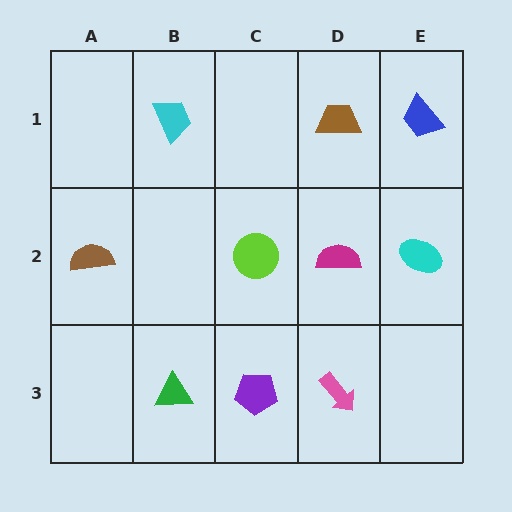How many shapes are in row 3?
3 shapes.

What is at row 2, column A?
A brown semicircle.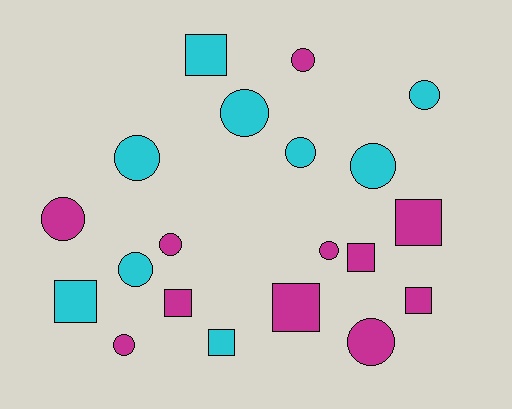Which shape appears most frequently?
Circle, with 12 objects.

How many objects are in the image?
There are 20 objects.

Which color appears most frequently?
Magenta, with 11 objects.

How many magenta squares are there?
There are 5 magenta squares.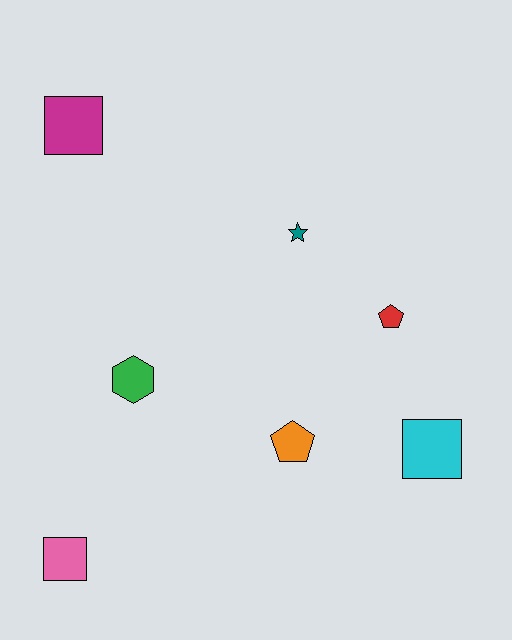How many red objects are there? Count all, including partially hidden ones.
There is 1 red object.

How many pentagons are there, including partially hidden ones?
There are 2 pentagons.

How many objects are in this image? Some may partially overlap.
There are 7 objects.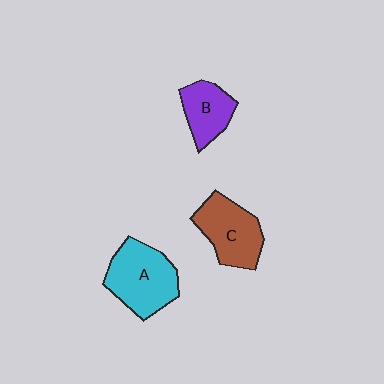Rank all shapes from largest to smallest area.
From largest to smallest: A (cyan), C (brown), B (purple).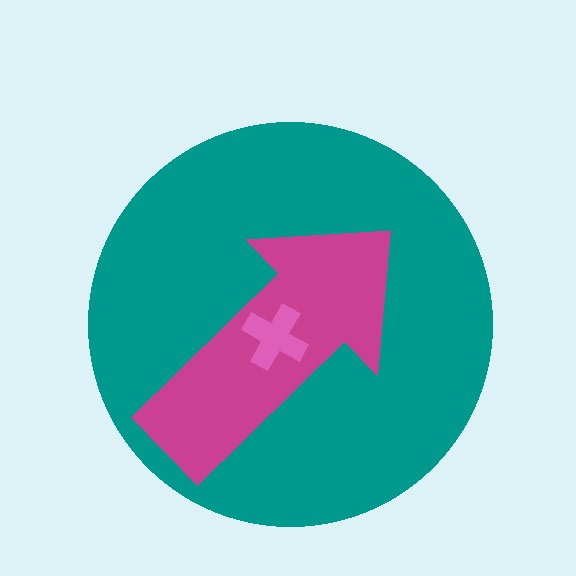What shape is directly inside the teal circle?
The magenta arrow.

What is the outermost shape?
The teal circle.